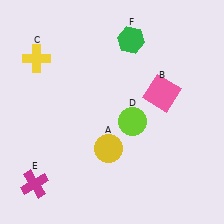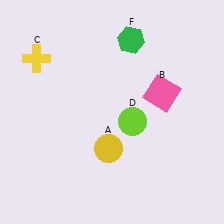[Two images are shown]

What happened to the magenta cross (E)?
The magenta cross (E) was removed in Image 2. It was in the bottom-left area of Image 1.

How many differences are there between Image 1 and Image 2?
There is 1 difference between the two images.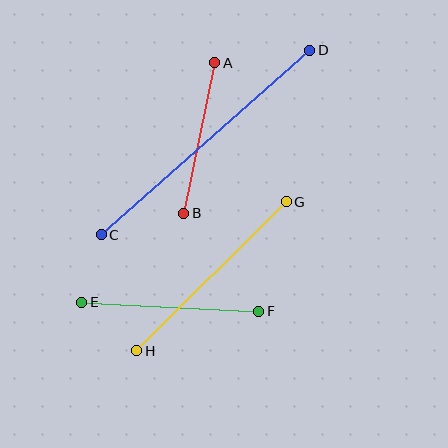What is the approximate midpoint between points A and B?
The midpoint is at approximately (199, 138) pixels.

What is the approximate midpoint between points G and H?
The midpoint is at approximately (212, 276) pixels.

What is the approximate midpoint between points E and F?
The midpoint is at approximately (170, 307) pixels.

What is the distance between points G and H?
The distance is approximately 211 pixels.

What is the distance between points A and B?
The distance is approximately 153 pixels.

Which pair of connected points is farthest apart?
Points C and D are farthest apart.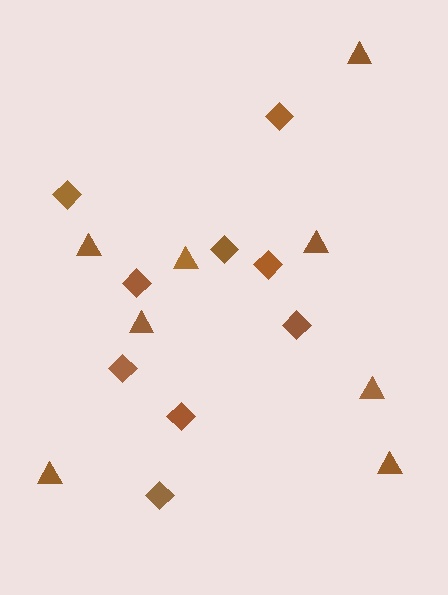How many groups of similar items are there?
There are 2 groups: one group of triangles (8) and one group of diamonds (9).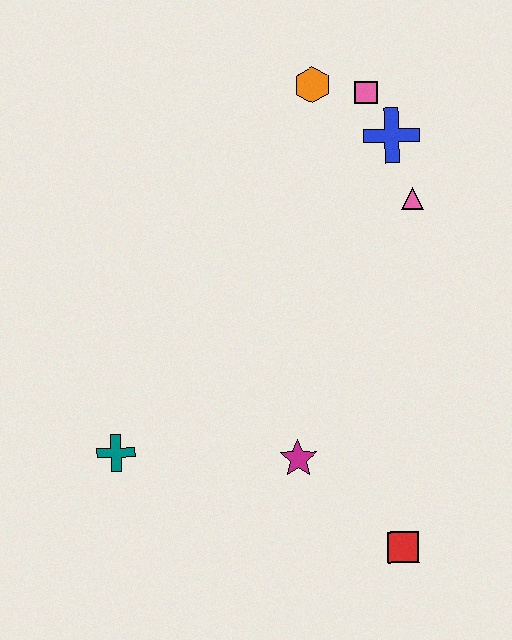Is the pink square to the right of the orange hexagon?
Yes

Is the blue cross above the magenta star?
Yes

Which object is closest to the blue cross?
The pink square is closest to the blue cross.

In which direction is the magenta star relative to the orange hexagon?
The magenta star is below the orange hexagon.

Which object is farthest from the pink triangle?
The teal cross is farthest from the pink triangle.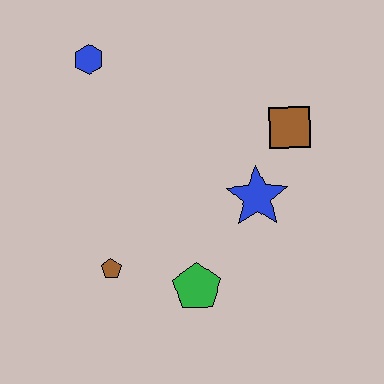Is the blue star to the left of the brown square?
Yes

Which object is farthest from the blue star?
The blue hexagon is farthest from the blue star.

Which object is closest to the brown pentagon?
The green pentagon is closest to the brown pentagon.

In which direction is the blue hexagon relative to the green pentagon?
The blue hexagon is above the green pentagon.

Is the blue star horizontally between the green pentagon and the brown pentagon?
No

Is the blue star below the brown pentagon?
No